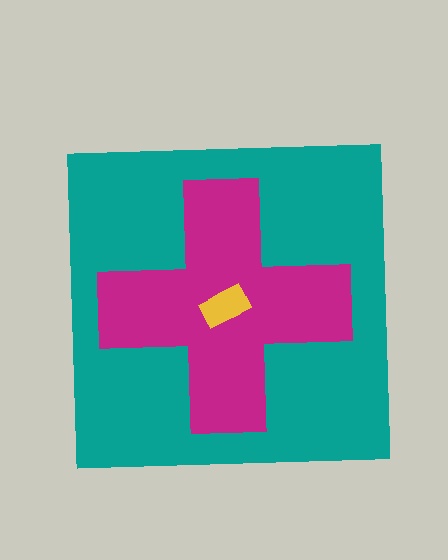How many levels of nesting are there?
3.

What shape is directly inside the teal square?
The magenta cross.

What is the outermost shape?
The teal square.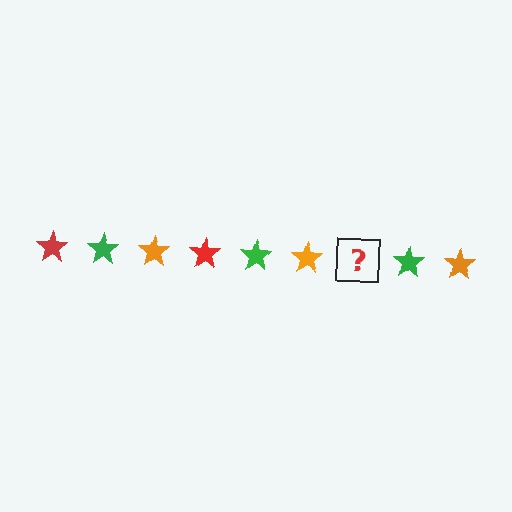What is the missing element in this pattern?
The missing element is a red star.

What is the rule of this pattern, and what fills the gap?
The rule is that the pattern cycles through red, green, orange stars. The gap should be filled with a red star.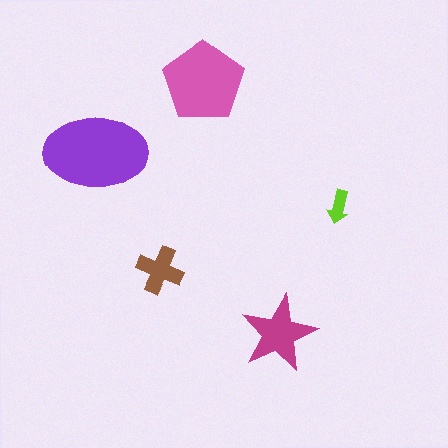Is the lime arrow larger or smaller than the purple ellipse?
Smaller.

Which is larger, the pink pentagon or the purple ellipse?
The purple ellipse.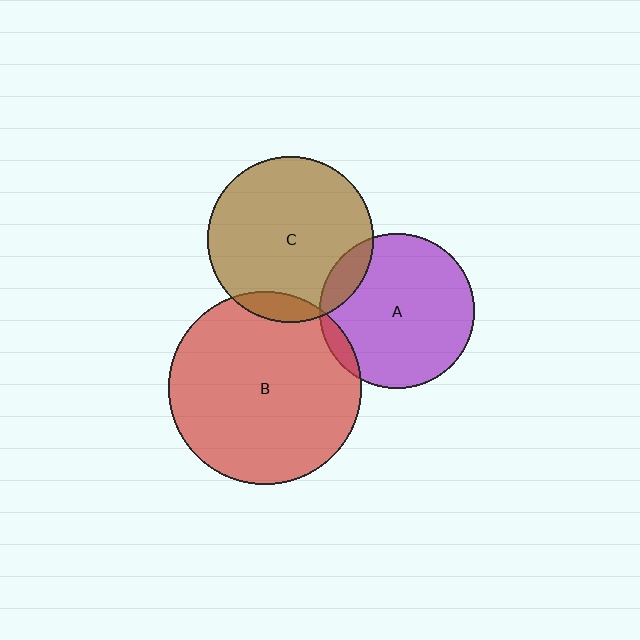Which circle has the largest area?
Circle B (red).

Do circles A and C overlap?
Yes.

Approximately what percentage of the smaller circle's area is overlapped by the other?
Approximately 10%.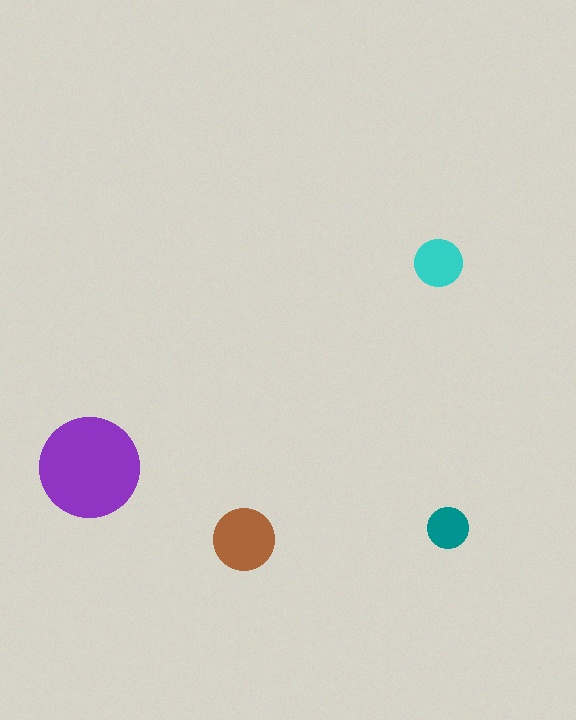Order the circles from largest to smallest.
the purple one, the brown one, the cyan one, the teal one.